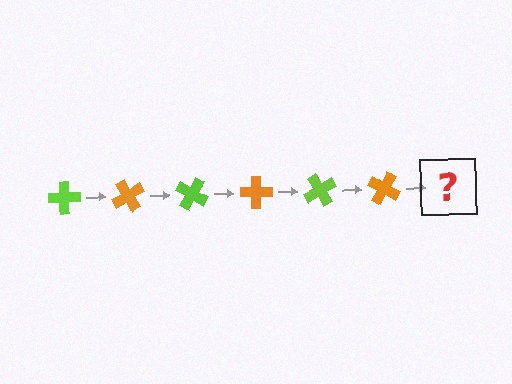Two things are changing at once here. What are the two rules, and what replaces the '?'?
The two rules are that it rotates 60 degrees each step and the color cycles through lime and orange. The '?' should be a lime cross, rotated 360 degrees from the start.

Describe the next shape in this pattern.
It should be a lime cross, rotated 360 degrees from the start.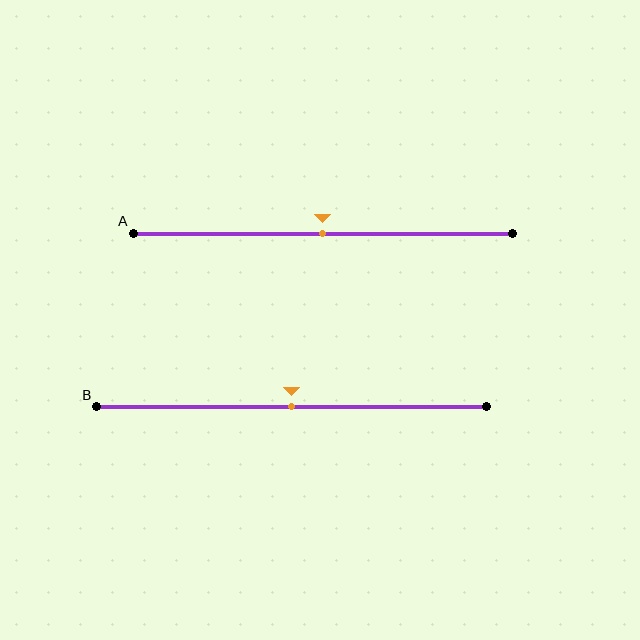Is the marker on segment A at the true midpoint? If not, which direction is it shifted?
Yes, the marker on segment A is at the true midpoint.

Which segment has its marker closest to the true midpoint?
Segment A has its marker closest to the true midpoint.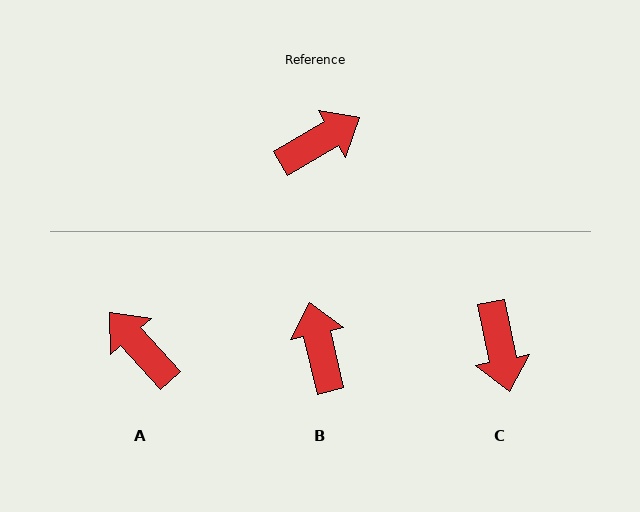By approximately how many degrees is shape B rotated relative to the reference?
Approximately 73 degrees counter-clockwise.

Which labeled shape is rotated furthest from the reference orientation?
C, about 109 degrees away.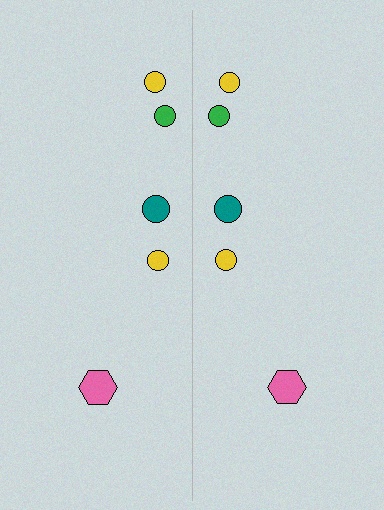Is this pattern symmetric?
Yes, this pattern has bilateral (reflection) symmetry.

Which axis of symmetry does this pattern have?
The pattern has a vertical axis of symmetry running through the center of the image.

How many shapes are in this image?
There are 10 shapes in this image.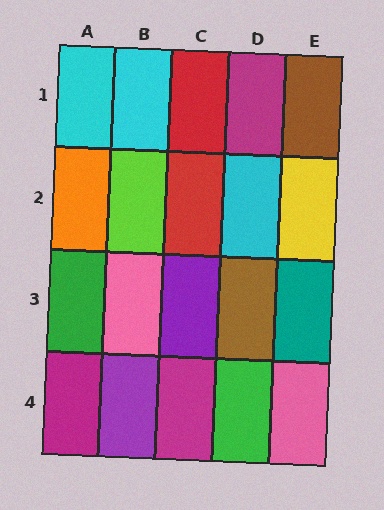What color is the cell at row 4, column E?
Pink.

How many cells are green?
2 cells are green.